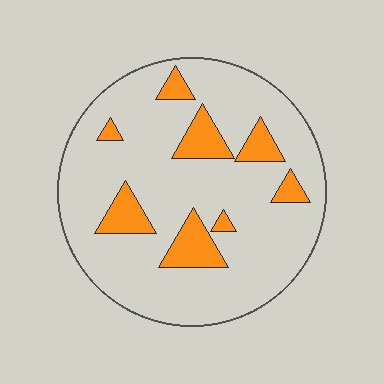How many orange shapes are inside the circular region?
8.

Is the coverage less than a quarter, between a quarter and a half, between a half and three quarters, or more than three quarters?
Less than a quarter.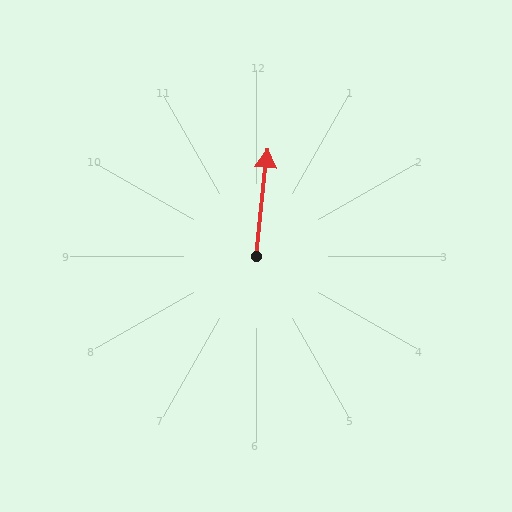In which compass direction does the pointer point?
North.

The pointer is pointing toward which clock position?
Roughly 12 o'clock.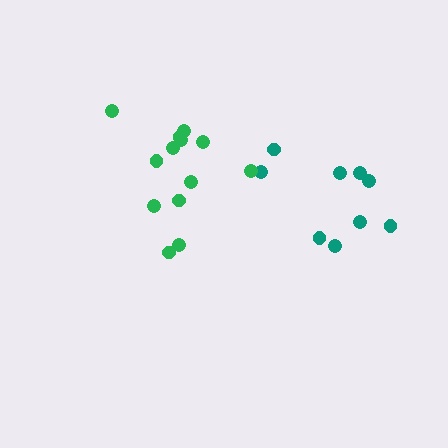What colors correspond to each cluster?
The clusters are colored: teal, green.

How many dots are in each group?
Group 1: 9 dots, Group 2: 13 dots (22 total).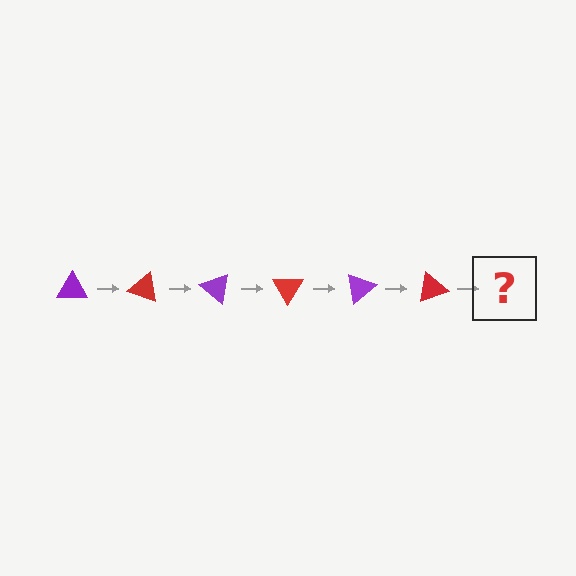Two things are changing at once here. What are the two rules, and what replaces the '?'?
The two rules are that it rotates 20 degrees each step and the color cycles through purple and red. The '?' should be a purple triangle, rotated 120 degrees from the start.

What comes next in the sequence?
The next element should be a purple triangle, rotated 120 degrees from the start.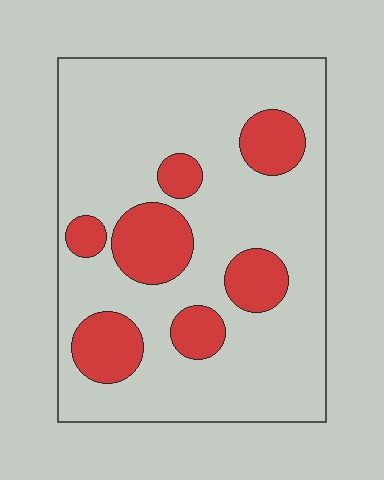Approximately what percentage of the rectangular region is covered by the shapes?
Approximately 20%.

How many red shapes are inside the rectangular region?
7.